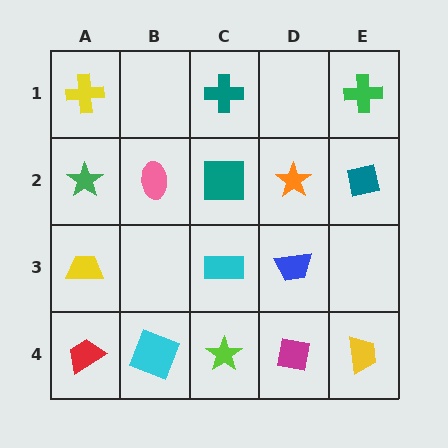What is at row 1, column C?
A teal cross.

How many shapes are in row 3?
3 shapes.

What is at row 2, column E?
A teal square.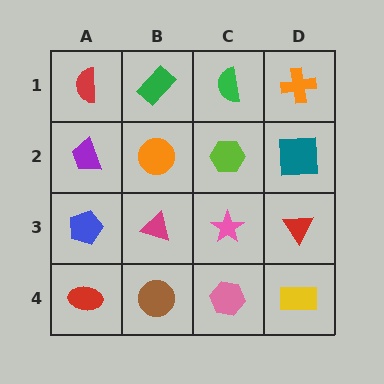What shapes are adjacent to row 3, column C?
A lime hexagon (row 2, column C), a pink hexagon (row 4, column C), a magenta triangle (row 3, column B), a red triangle (row 3, column D).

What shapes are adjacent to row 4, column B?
A magenta triangle (row 3, column B), a red ellipse (row 4, column A), a pink hexagon (row 4, column C).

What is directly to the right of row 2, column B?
A lime hexagon.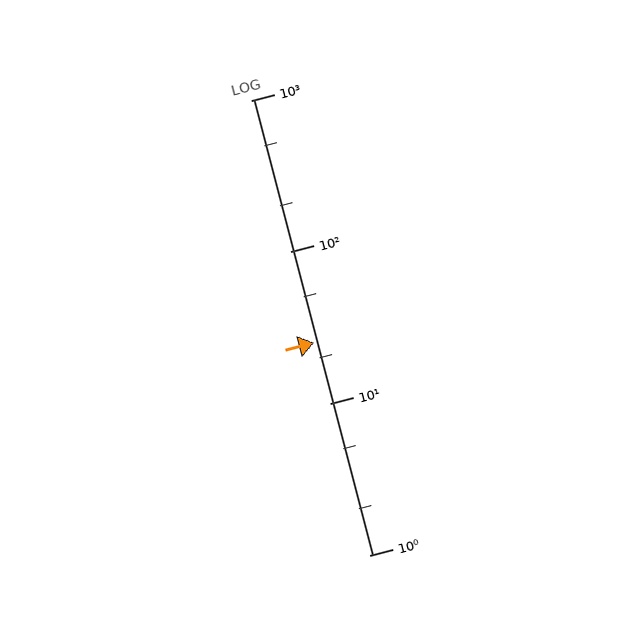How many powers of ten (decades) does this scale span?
The scale spans 3 decades, from 1 to 1000.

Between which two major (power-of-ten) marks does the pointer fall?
The pointer is between 10 and 100.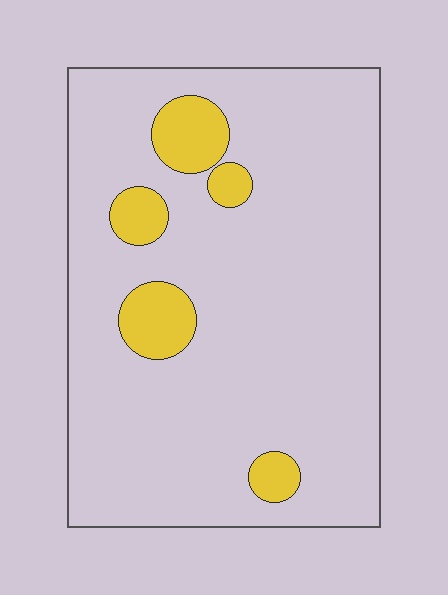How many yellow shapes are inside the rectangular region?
5.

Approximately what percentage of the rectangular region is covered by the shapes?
Approximately 10%.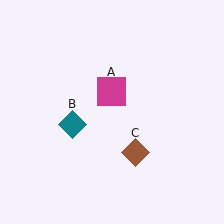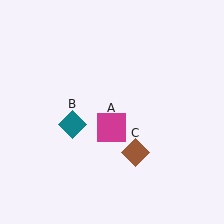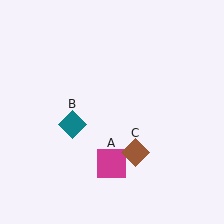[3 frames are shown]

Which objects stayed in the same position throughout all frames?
Teal diamond (object B) and brown diamond (object C) remained stationary.